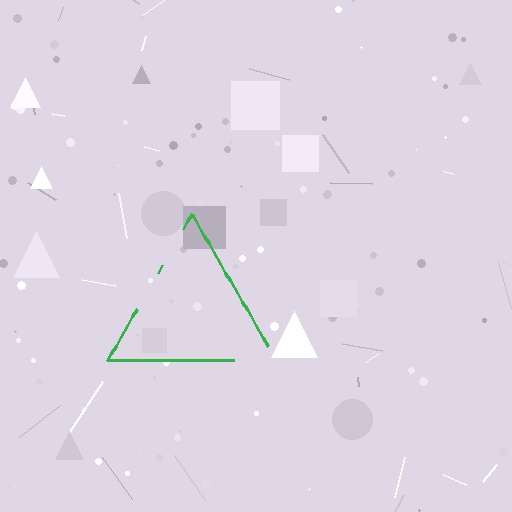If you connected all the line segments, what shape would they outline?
They would outline a triangle.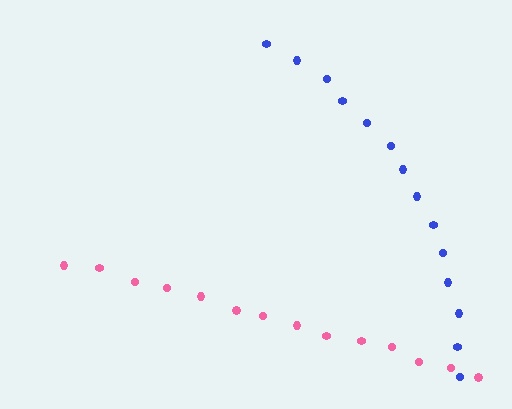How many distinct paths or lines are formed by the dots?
There are 2 distinct paths.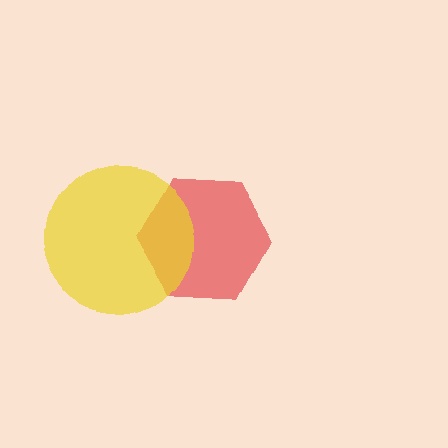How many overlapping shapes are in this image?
There are 2 overlapping shapes in the image.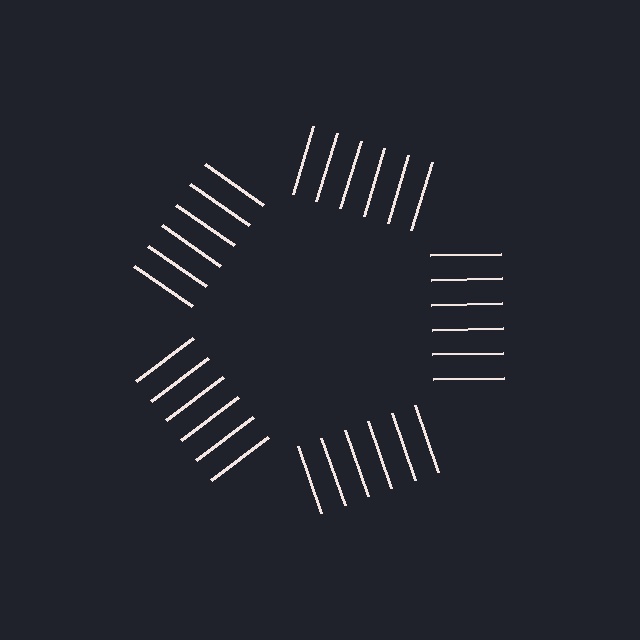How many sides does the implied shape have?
5 sides — the line-ends trace a pentagon.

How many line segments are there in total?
30 — 6 along each of the 5 edges.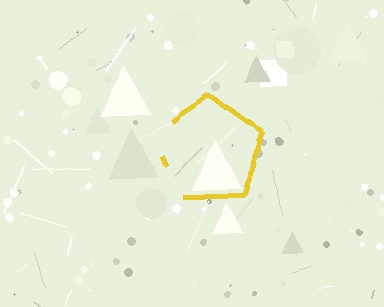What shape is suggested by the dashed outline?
The dashed outline suggests a pentagon.